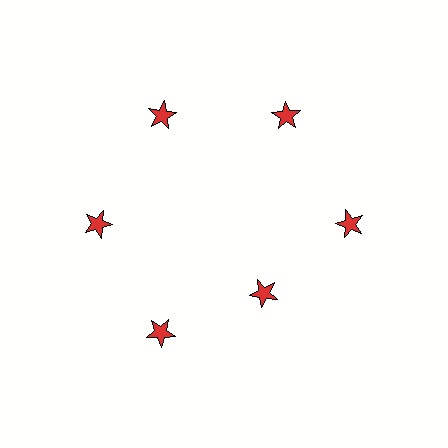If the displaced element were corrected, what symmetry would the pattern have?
It would have 6-fold rotational symmetry — the pattern would map onto itself every 60 degrees.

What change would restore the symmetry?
The symmetry would be restored by moving it outward, back onto the ring so that all 6 stars sit at equal angles and equal distance from the center.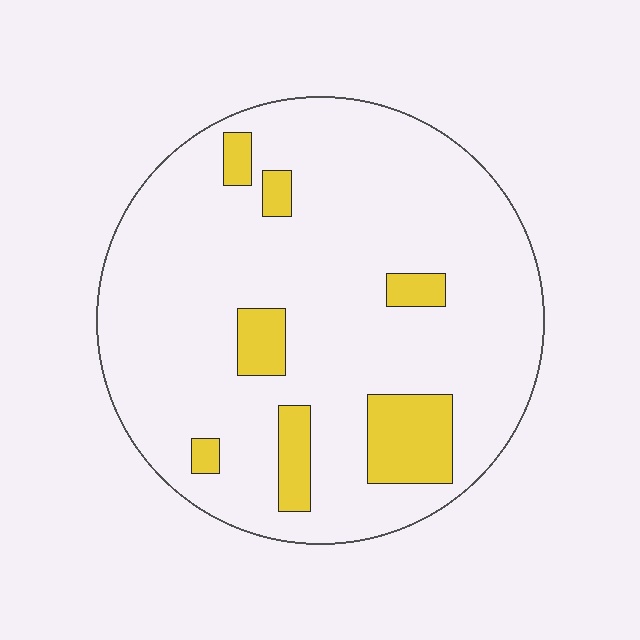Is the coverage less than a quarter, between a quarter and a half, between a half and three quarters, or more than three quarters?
Less than a quarter.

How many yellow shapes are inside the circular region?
7.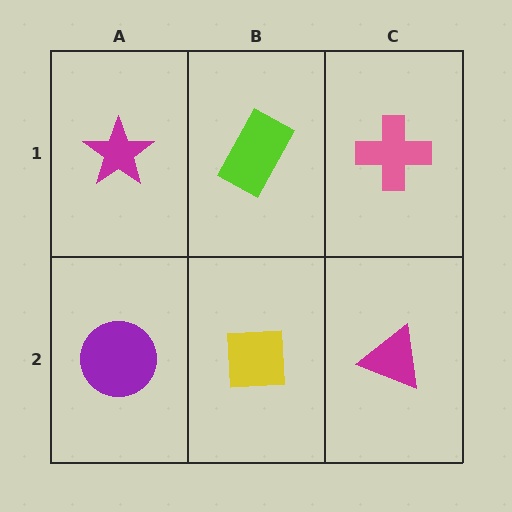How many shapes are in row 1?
3 shapes.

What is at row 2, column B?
A yellow square.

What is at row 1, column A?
A magenta star.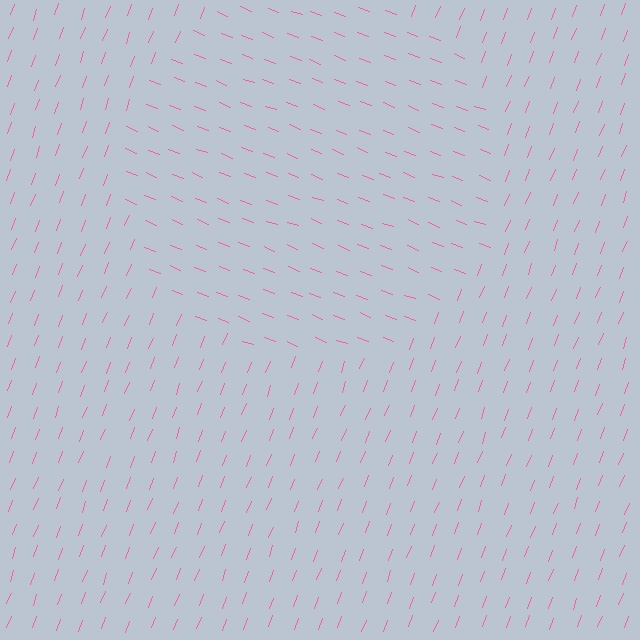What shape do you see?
I see a circle.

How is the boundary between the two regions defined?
The boundary is defined purely by a change in line orientation (approximately 90 degrees difference). All lines are the same color and thickness.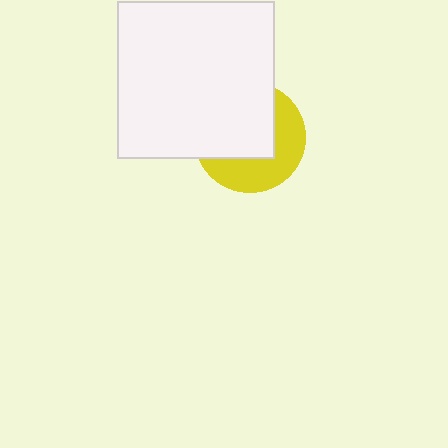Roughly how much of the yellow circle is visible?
A small part of it is visible (roughly 43%).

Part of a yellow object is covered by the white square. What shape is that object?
It is a circle.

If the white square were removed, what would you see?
You would see the complete yellow circle.